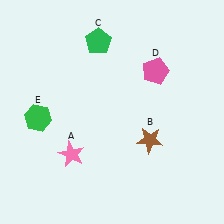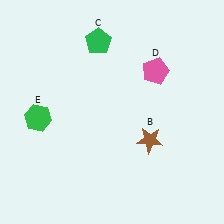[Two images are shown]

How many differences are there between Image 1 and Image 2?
There is 1 difference between the two images.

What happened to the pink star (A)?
The pink star (A) was removed in Image 2. It was in the bottom-left area of Image 1.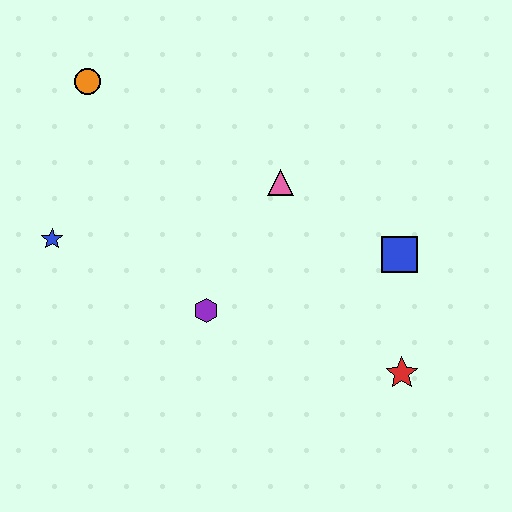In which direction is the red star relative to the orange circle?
The red star is to the right of the orange circle.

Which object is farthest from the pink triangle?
The blue star is farthest from the pink triangle.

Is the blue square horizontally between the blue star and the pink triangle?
No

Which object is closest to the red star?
The blue square is closest to the red star.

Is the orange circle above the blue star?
Yes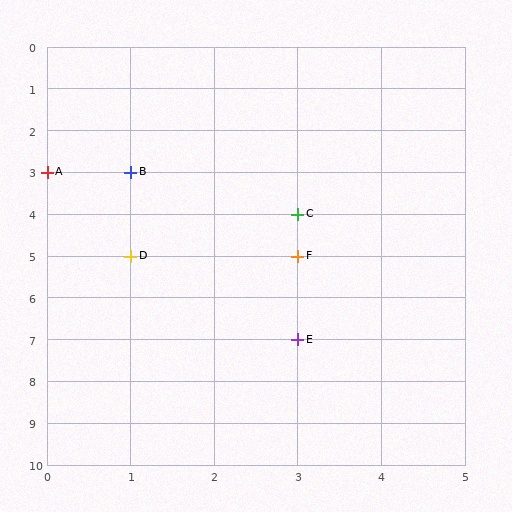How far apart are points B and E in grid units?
Points B and E are 2 columns and 4 rows apart (about 4.5 grid units diagonally).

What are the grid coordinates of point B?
Point B is at grid coordinates (1, 3).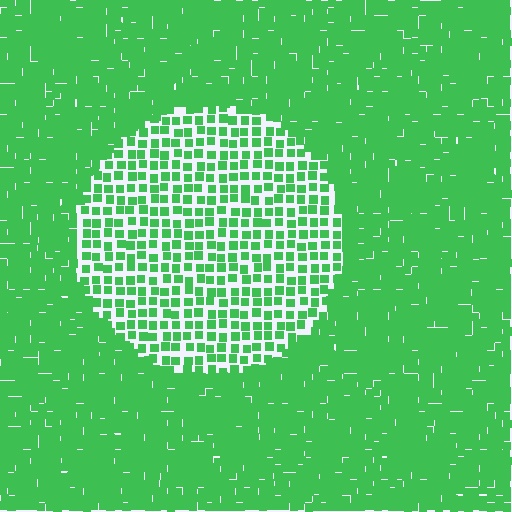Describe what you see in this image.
The image contains small green elements arranged at two different densities. A circle-shaped region is visible where the elements are less densely packed than the surrounding area.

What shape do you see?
I see a circle.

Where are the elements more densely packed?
The elements are more densely packed outside the circle boundary.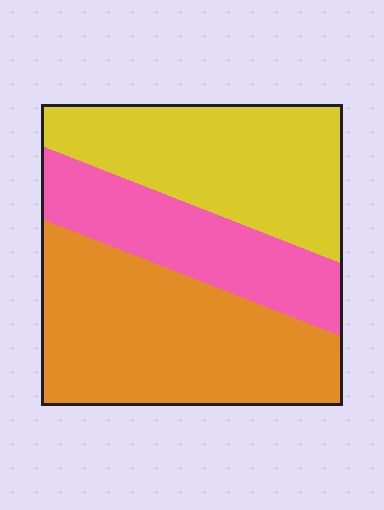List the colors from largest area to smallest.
From largest to smallest: orange, yellow, pink.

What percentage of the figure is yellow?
Yellow covers roughly 35% of the figure.